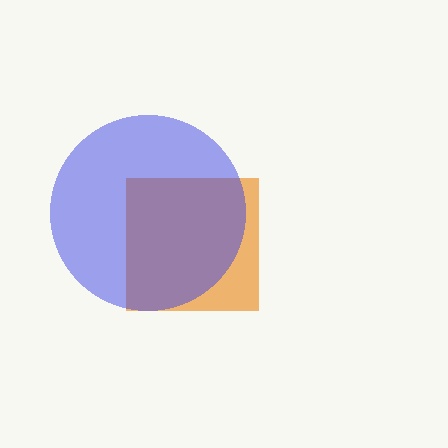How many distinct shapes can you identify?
There are 2 distinct shapes: an orange square, a blue circle.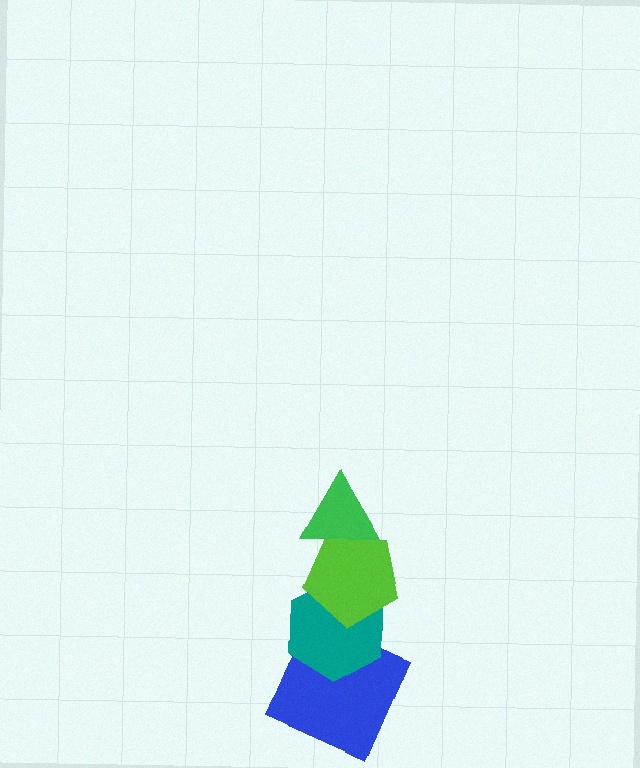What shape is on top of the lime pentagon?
The green triangle is on top of the lime pentagon.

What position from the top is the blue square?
The blue square is 4th from the top.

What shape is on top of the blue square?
The teal hexagon is on top of the blue square.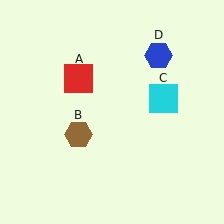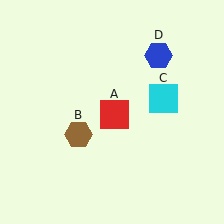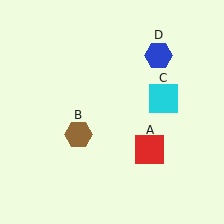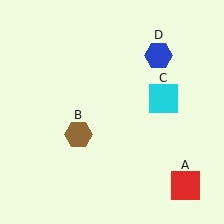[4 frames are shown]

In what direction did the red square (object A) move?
The red square (object A) moved down and to the right.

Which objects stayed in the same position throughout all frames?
Brown hexagon (object B) and cyan square (object C) and blue hexagon (object D) remained stationary.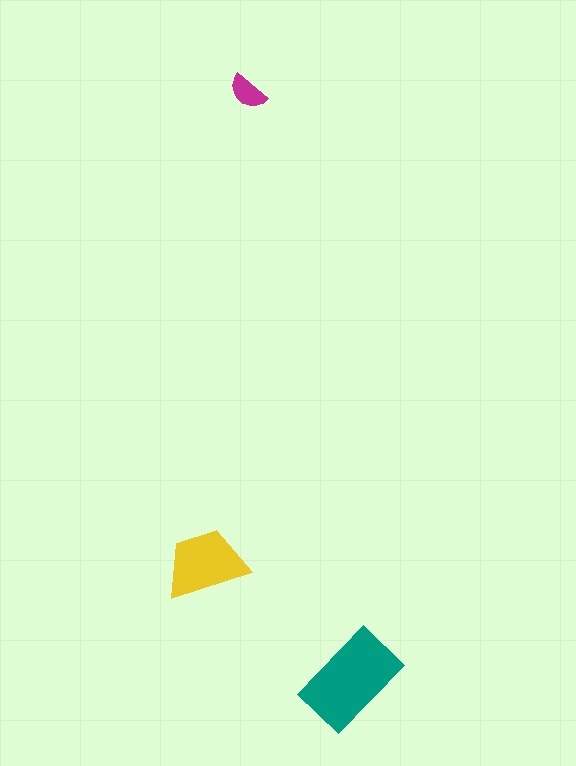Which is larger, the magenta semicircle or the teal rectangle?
The teal rectangle.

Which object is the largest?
The teal rectangle.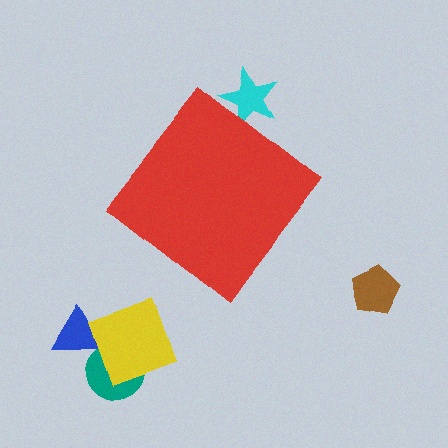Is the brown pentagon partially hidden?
No, the brown pentagon is fully visible.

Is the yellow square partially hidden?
No, the yellow square is fully visible.